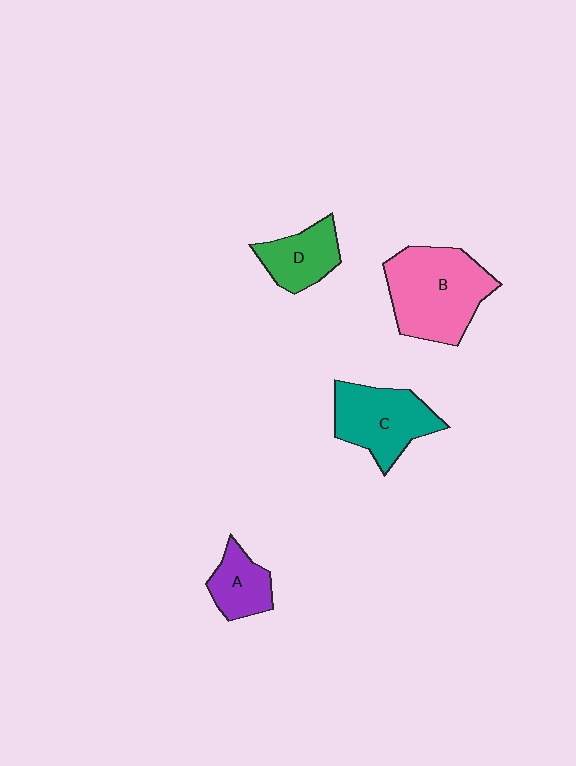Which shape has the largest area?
Shape B (pink).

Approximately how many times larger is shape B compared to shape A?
Approximately 2.3 times.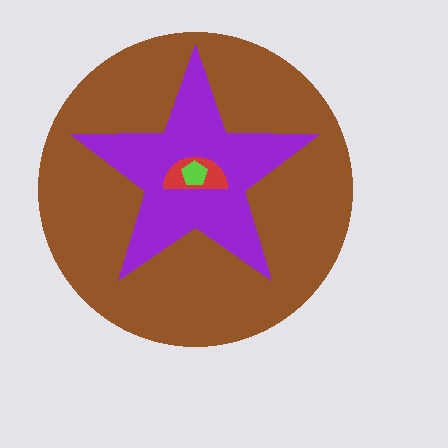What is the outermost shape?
The brown circle.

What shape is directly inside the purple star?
The red semicircle.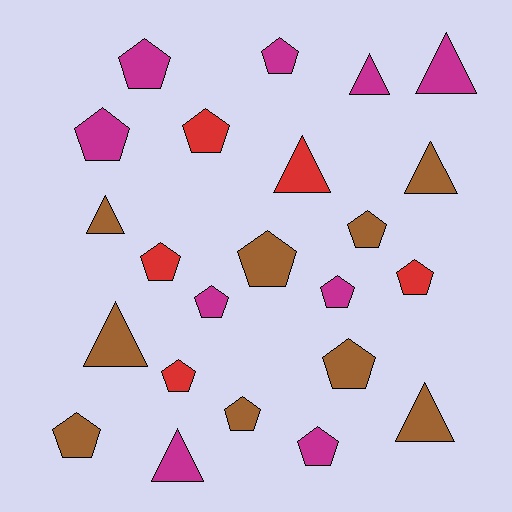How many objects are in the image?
There are 23 objects.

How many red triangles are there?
There is 1 red triangle.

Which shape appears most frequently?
Pentagon, with 15 objects.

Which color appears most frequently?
Magenta, with 9 objects.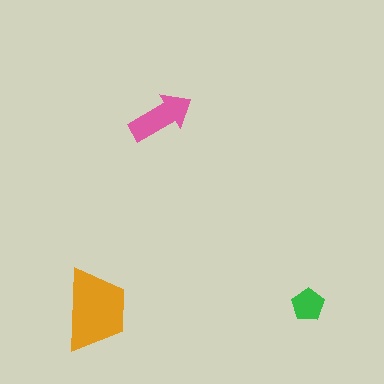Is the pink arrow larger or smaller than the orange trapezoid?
Smaller.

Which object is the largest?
The orange trapezoid.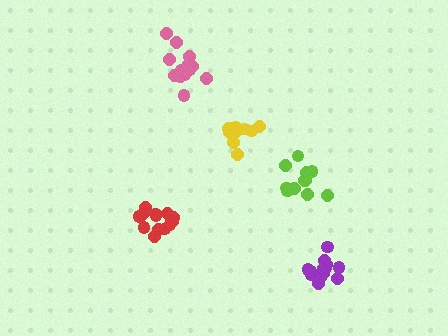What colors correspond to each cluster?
The clusters are colored: yellow, red, pink, purple, lime.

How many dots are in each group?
Group 1: 10 dots, Group 2: 13 dots, Group 3: 15 dots, Group 4: 15 dots, Group 5: 11 dots (64 total).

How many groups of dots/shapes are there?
There are 5 groups.